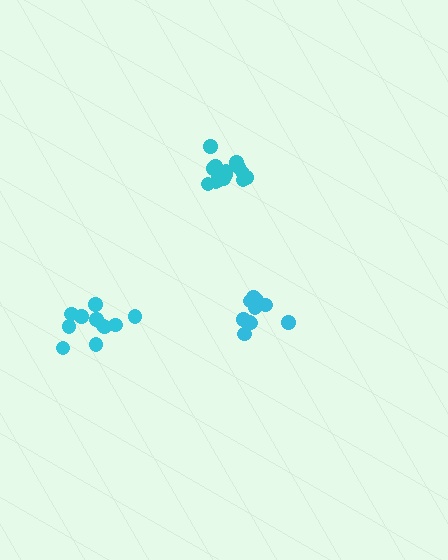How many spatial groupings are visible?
There are 3 spatial groupings.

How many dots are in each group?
Group 1: 14 dots, Group 2: 11 dots, Group 3: 11 dots (36 total).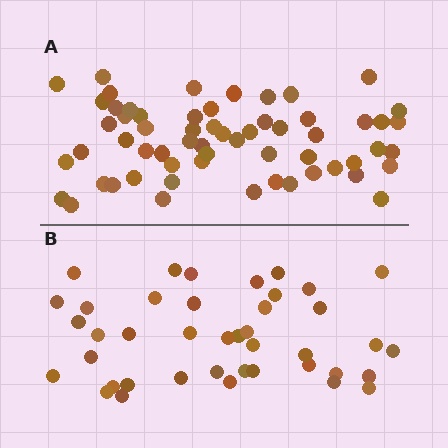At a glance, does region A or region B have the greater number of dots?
Region A (the top region) has more dots.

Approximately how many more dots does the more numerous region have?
Region A has approximately 20 more dots than region B.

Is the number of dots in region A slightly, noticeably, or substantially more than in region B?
Region A has substantially more. The ratio is roughly 1.5 to 1.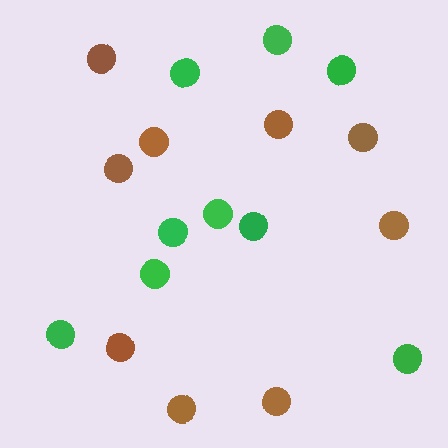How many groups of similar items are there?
There are 2 groups: one group of green circles (9) and one group of brown circles (9).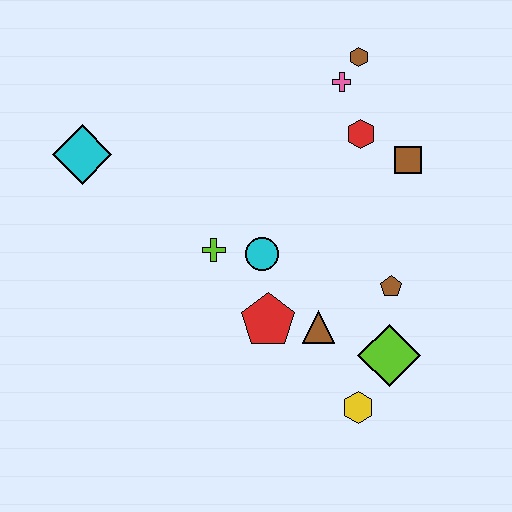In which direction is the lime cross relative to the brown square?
The lime cross is to the left of the brown square.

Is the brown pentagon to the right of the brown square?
No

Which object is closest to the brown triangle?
The red pentagon is closest to the brown triangle.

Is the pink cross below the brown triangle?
No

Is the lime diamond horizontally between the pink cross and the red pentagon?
No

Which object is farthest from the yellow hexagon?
The cyan diamond is farthest from the yellow hexagon.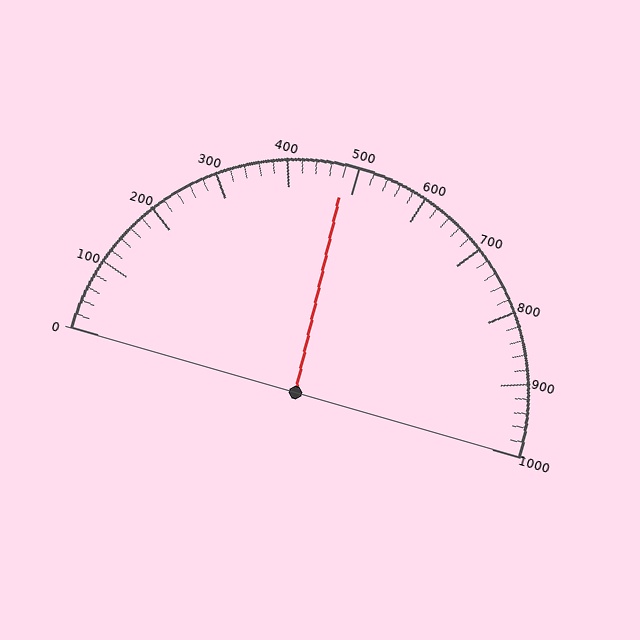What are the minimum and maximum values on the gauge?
The gauge ranges from 0 to 1000.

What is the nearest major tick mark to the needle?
The nearest major tick mark is 500.